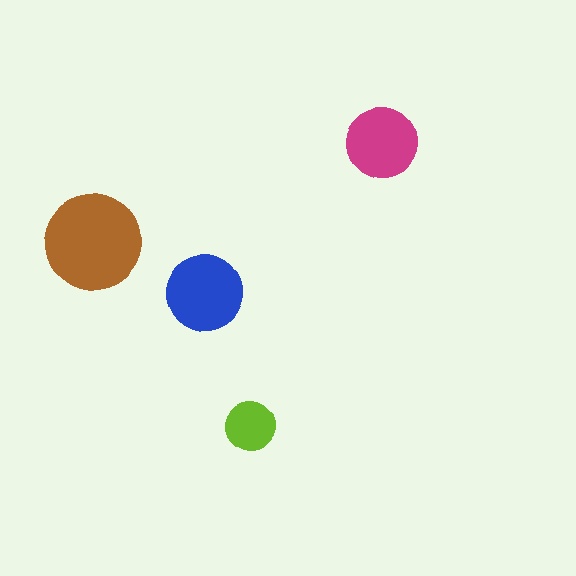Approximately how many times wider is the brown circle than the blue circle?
About 1.5 times wider.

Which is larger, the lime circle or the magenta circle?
The magenta one.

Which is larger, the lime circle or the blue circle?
The blue one.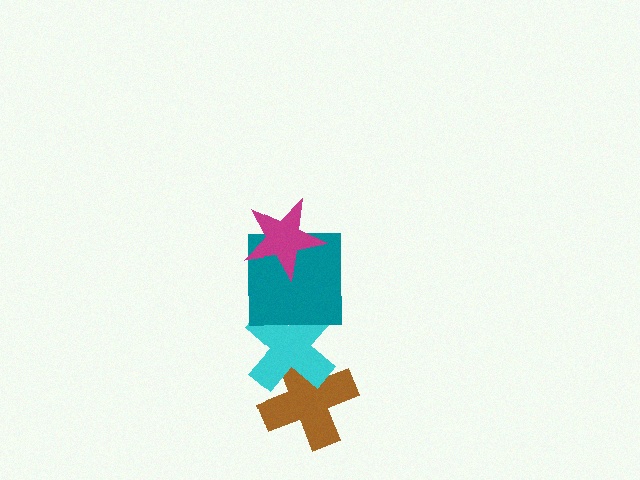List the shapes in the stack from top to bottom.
From top to bottom: the magenta star, the teal square, the cyan cross, the brown cross.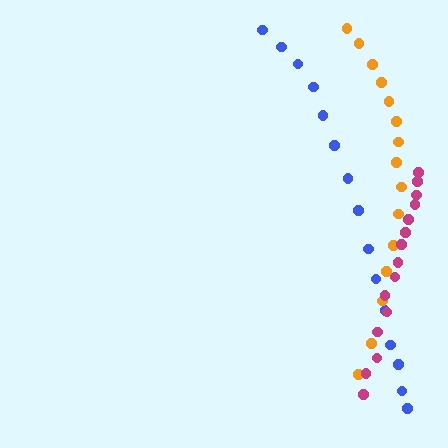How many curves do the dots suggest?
There are 3 distinct paths.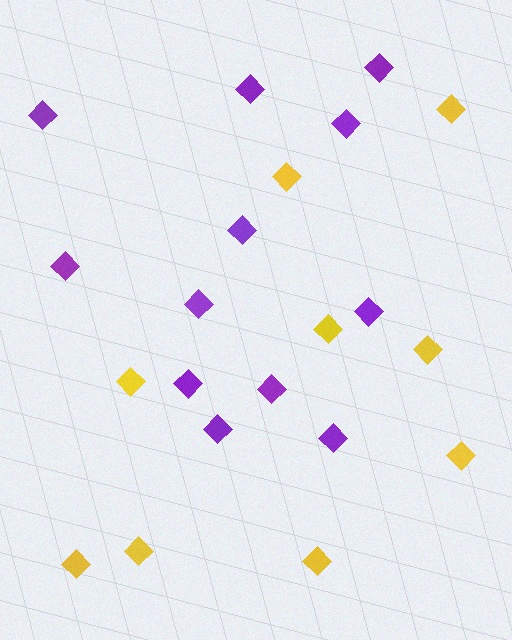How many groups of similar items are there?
There are 2 groups: one group of yellow diamonds (9) and one group of purple diamonds (12).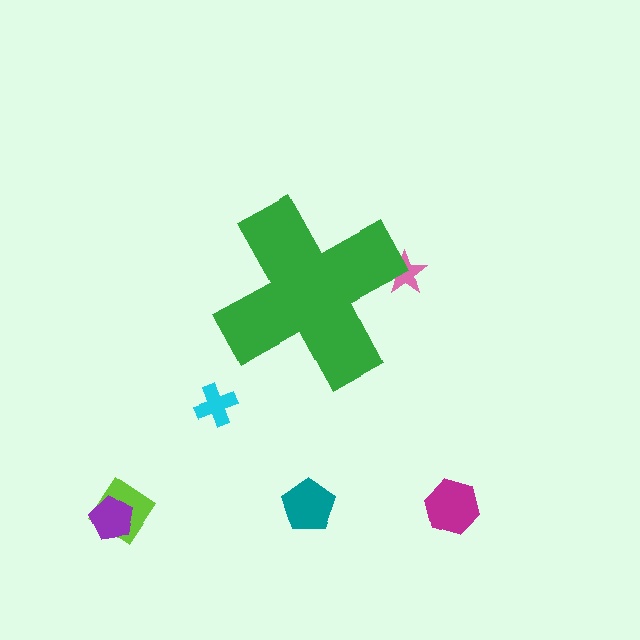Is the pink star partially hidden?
Yes, the pink star is partially hidden behind the green cross.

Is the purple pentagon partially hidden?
No, the purple pentagon is fully visible.